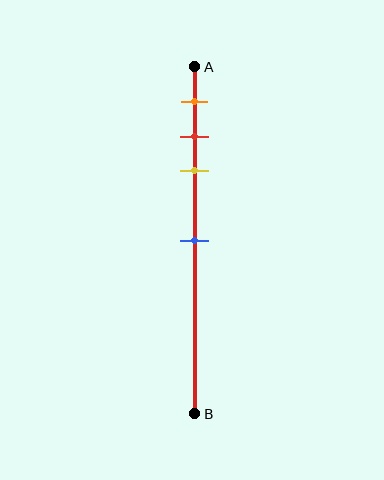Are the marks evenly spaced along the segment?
No, the marks are not evenly spaced.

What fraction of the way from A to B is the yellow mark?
The yellow mark is approximately 30% (0.3) of the way from A to B.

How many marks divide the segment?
There are 4 marks dividing the segment.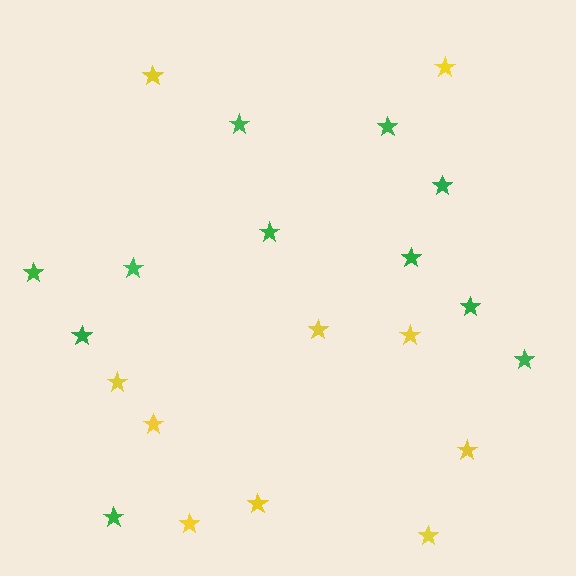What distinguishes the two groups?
There are 2 groups: one group of yellow stars (10) and one group of green stars (11).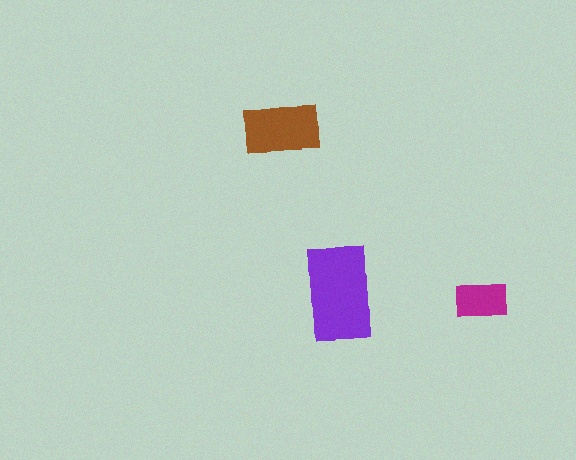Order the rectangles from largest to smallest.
the purple one, the brown one, the magenta one.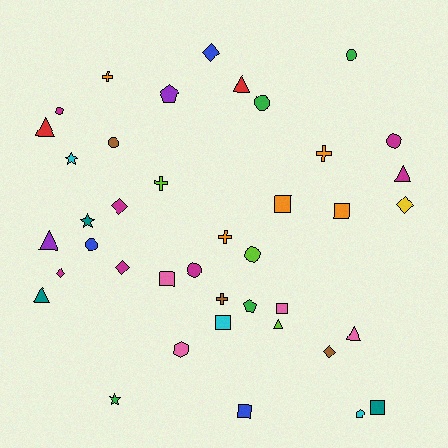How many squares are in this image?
There are 7 squares.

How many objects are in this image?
There are 40 objects.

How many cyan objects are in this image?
There are 3 cyan objects.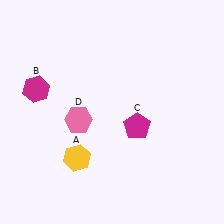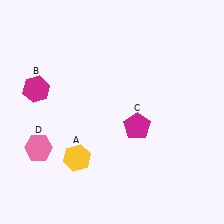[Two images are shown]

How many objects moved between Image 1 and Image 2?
1 object moved between the two images.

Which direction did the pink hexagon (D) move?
The pink hexagon (D) moved left.